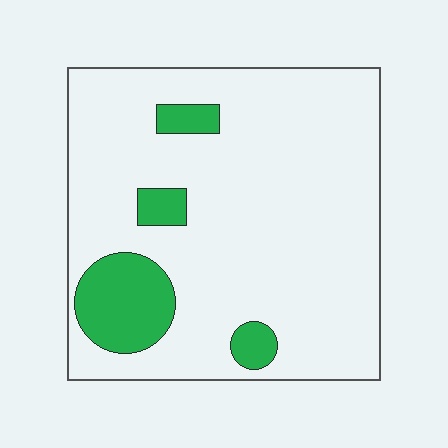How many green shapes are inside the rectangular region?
4.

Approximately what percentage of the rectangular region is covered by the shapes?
Approximately 15%.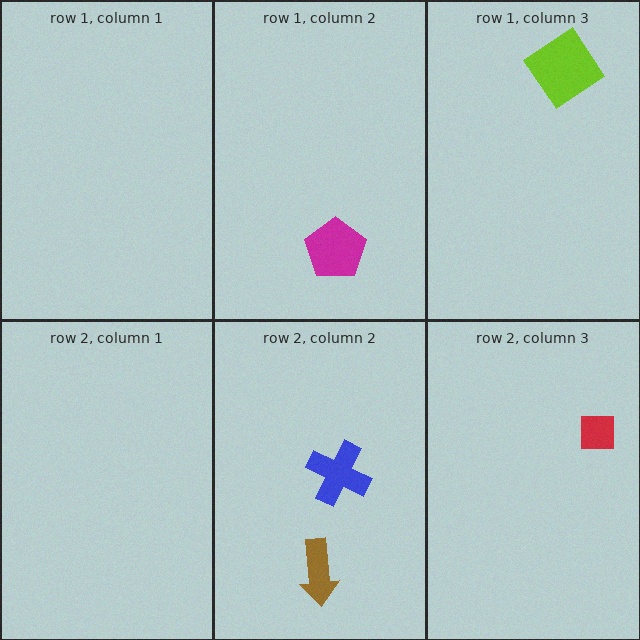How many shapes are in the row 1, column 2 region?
1.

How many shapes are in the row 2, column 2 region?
2.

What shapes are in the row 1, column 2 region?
The magenta pentagon.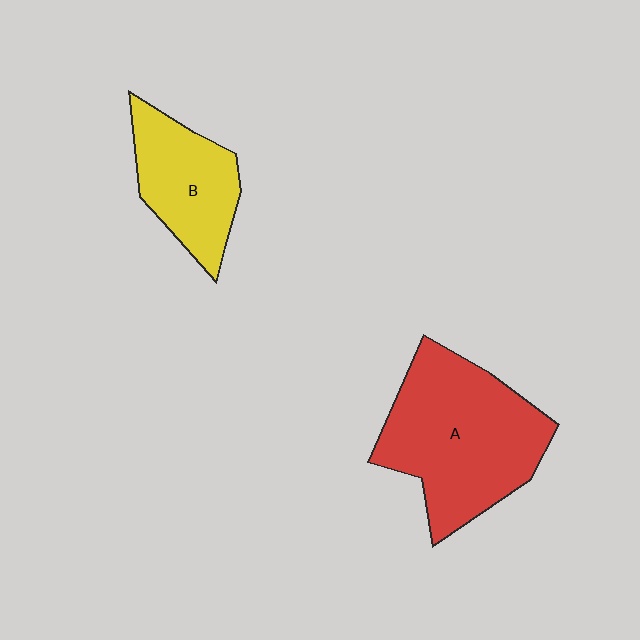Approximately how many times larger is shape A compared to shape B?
Approximately 1.8 times.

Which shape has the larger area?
Shape A (red).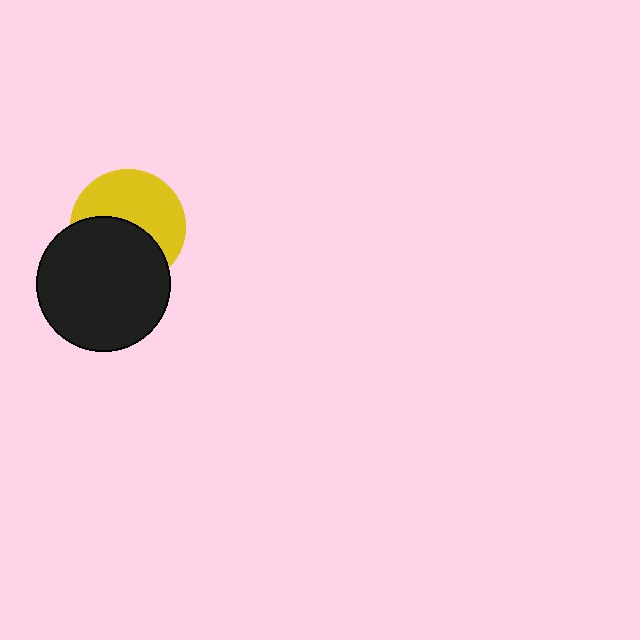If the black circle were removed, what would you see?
You would see the complete yellow circle.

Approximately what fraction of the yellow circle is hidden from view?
Roughly 47% of the yellow circle is hidden behind the black circle.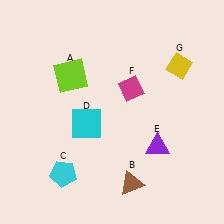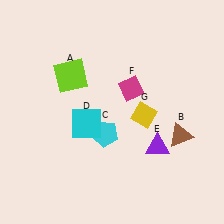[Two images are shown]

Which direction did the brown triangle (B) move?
The brown triangle (B) moved right.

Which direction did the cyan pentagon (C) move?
The cyan pentagon (C) moved right.